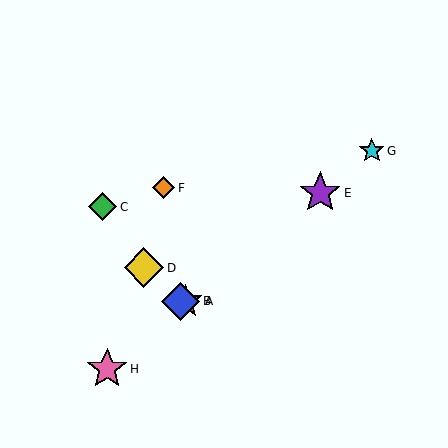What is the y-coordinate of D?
Object D is at y≈268.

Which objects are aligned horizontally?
Objects A, B are aligned horizontally.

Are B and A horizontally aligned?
Yes, both are at y≈301.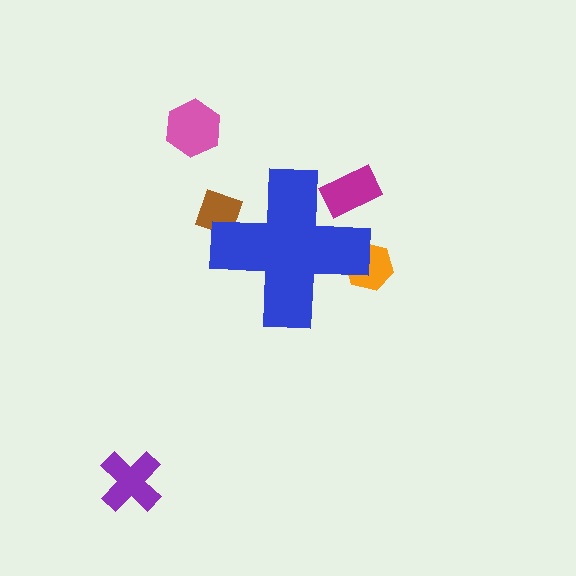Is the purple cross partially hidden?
No, the purple cross is fully visible.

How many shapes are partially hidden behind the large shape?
3 shapes are partially hidden.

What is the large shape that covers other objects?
A blue cross.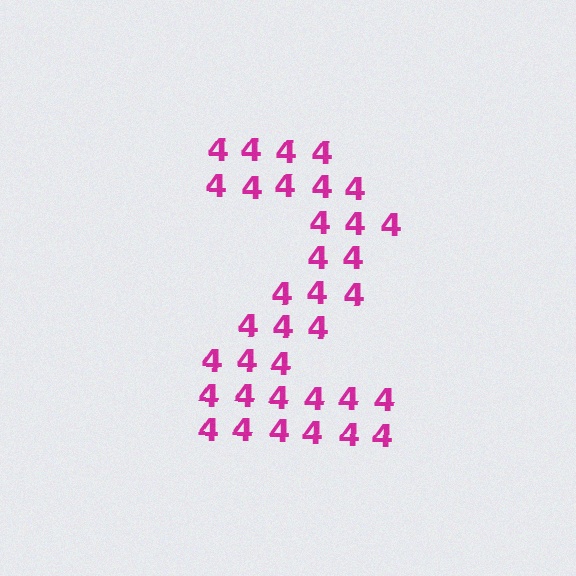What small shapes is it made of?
It is made of small digit 4's.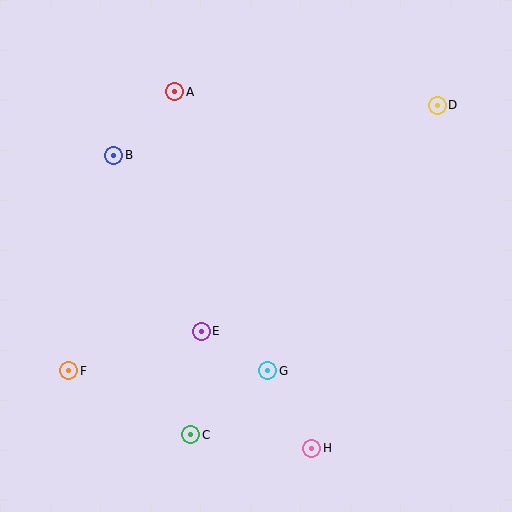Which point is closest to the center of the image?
Point E at (201, 331) is closest to the center.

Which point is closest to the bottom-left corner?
Point F is closest to the bottom-left corner.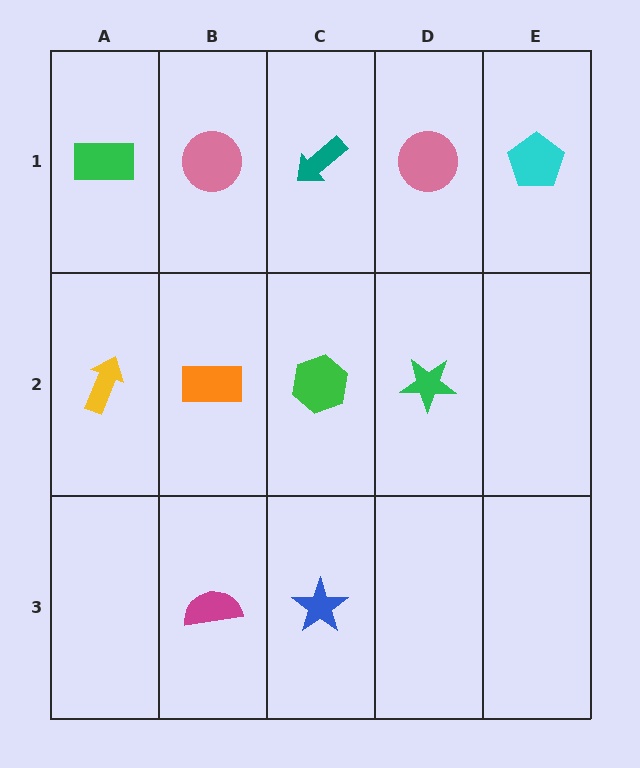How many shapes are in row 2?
4 shapes.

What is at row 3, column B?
A magenta semicircle.